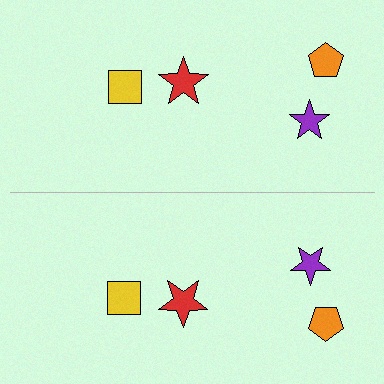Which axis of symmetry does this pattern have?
The pattern has a horizontal axis of symmetry running through the center of the image.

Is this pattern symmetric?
Yes, this pattern has bilateral (reflection) symmetry.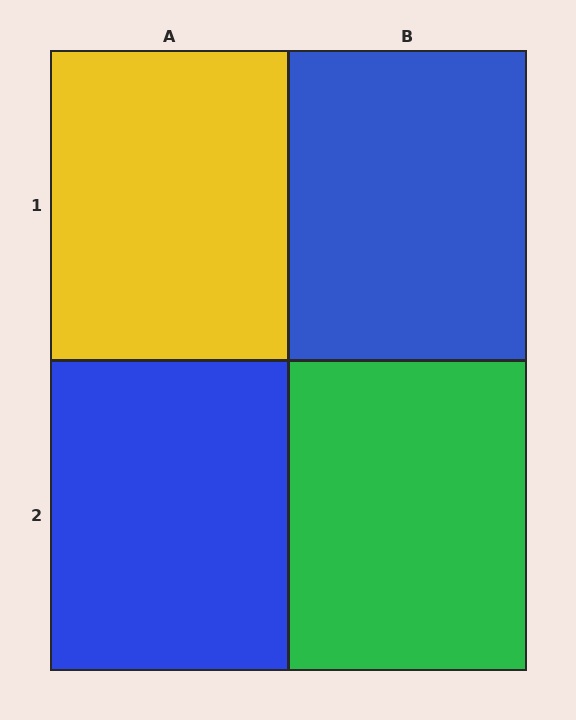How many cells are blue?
2 cells are blue.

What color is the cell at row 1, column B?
Blue.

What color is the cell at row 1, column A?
Yellow.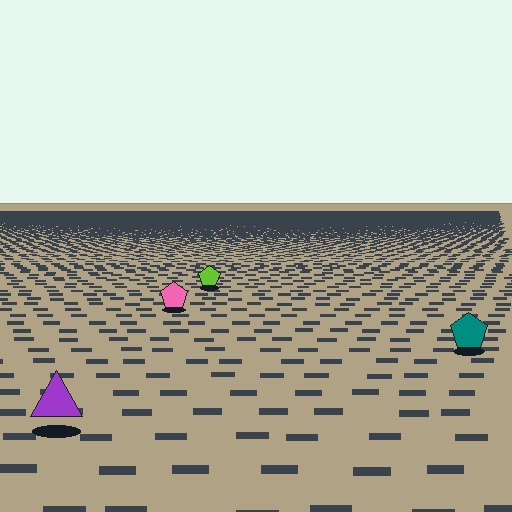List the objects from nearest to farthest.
From nearest to farthest: the purple triangle, the teal pentagon, the pink pentagon, the lime pentagon.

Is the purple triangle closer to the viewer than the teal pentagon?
Yes. The purple triangle is closer — you can tell from the texture gradient: the ground texture is coarser near it.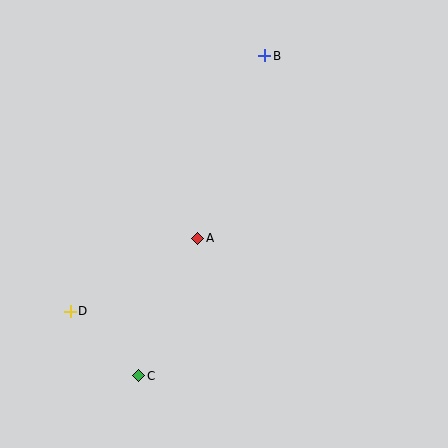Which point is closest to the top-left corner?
Point B is closest to the top-left corner.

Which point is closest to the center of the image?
Point A at (198, 238) is closest to the center.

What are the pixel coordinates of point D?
Point D is at (70, 312).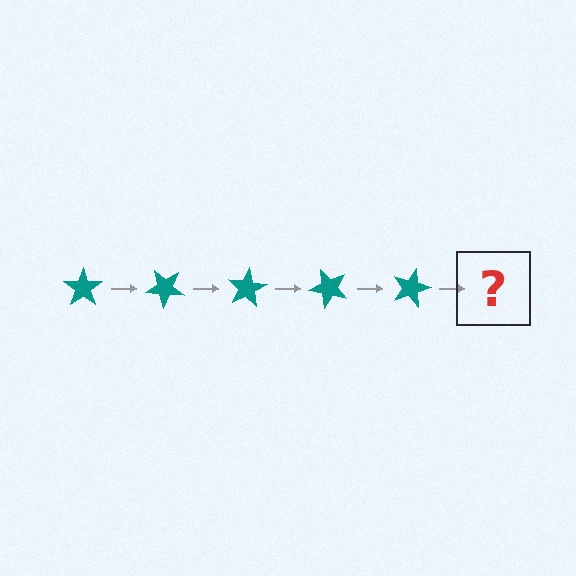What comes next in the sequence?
The next element should be a teal star rotated 200 degrees.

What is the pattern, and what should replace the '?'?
The pattern is that the star rotates 40 degrees each step. The '?' should be a teal star rotated 200 degrees.